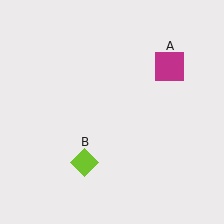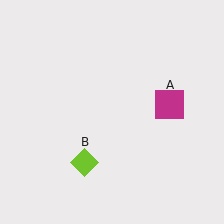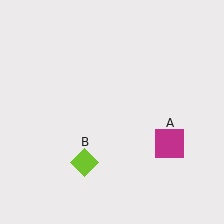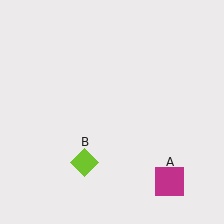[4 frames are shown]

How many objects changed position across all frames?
1 object changed position: magenta square (object A).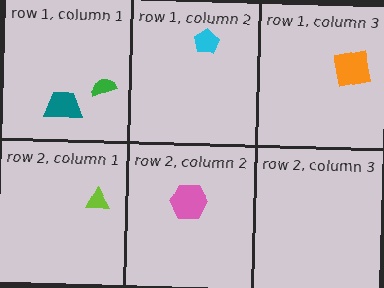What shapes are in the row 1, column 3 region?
The orange square.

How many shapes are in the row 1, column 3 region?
1.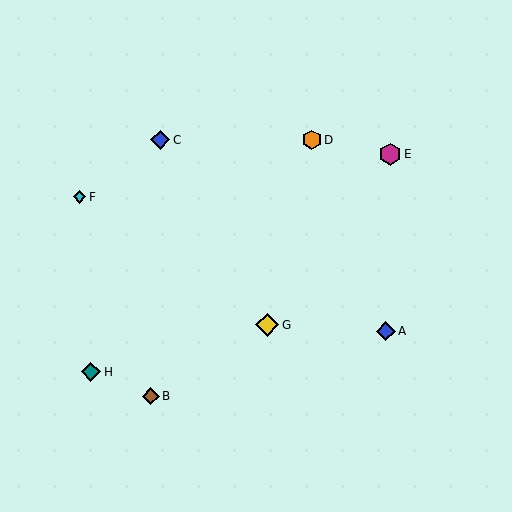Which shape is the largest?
The yellow diamond (labeled G) is the largest.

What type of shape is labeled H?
Shape H is a teal diamond.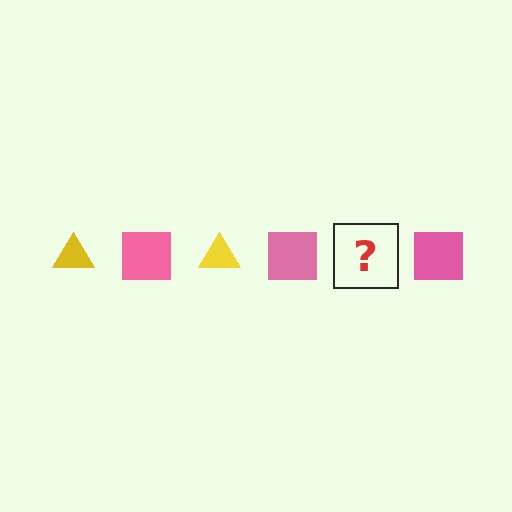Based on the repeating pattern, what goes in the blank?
The blank should be a yellow triangle.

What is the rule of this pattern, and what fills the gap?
The rule is that the pattern alternates between yellow triangle and pink square. The gap should be filled with a yellow triangle.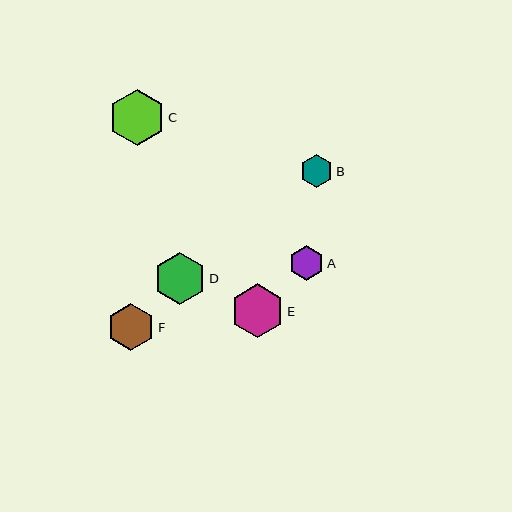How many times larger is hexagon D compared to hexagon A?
Hexagon D is approximately 1.5 times the size of hexagon A.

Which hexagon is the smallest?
Hexagon B is the smallest with a size of approximately 33 pixels.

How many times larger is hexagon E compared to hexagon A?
Hexagon E is approximately 1.5 times the size of hexagon A.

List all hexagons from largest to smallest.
From largest to smallest: C, E, D, F, A, B.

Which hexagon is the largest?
Hexagon C is the largest with a size of approximately 57 pixels.